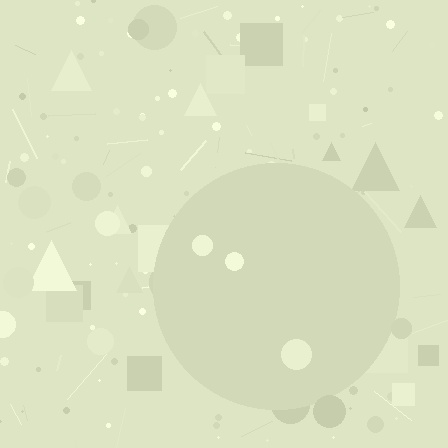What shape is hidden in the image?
A circle is hidden in the image.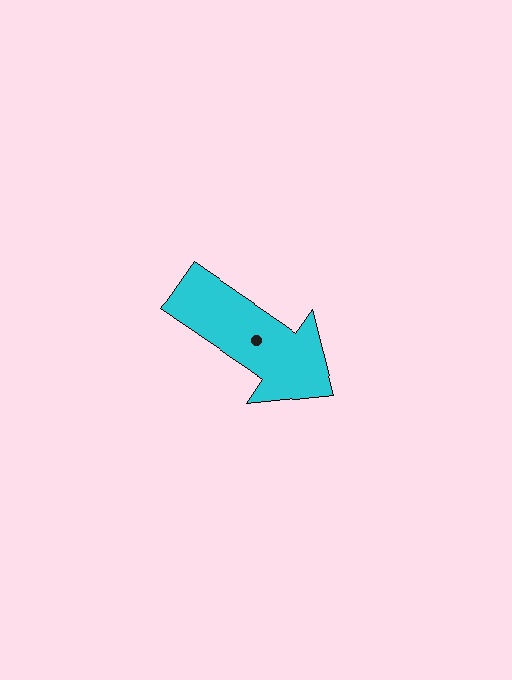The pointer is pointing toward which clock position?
Roughly 4 o'clock.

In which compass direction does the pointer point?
Southeast.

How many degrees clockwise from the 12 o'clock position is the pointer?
Approximately 125 degrees.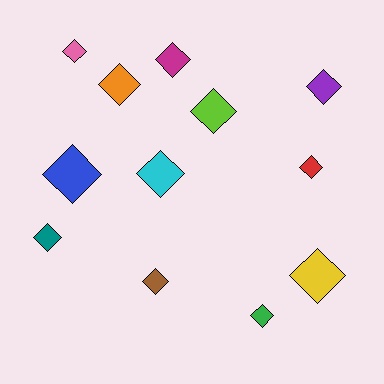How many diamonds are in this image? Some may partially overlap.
There are 12 diamonds.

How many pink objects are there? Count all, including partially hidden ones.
There is 1 pink object.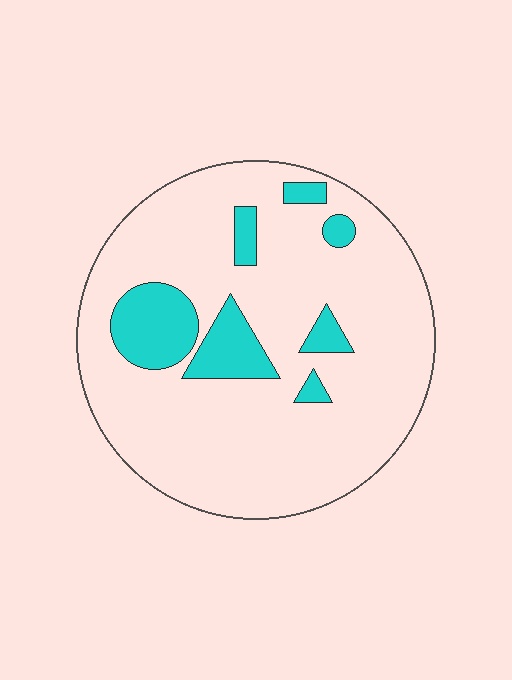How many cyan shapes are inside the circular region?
7.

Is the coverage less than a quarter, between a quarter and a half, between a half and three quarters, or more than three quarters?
Less than a quarter.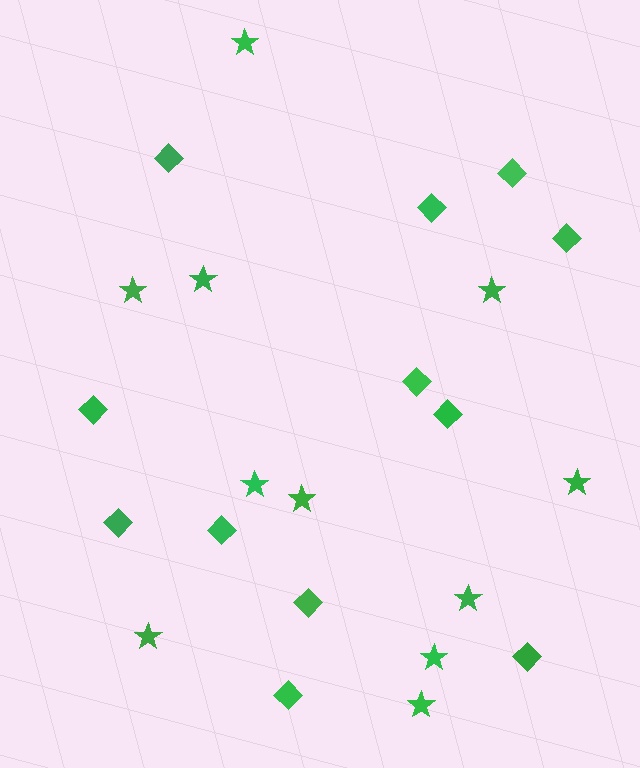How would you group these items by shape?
There are 2 groups: one group of stars (11) and one group of diamonds (12).